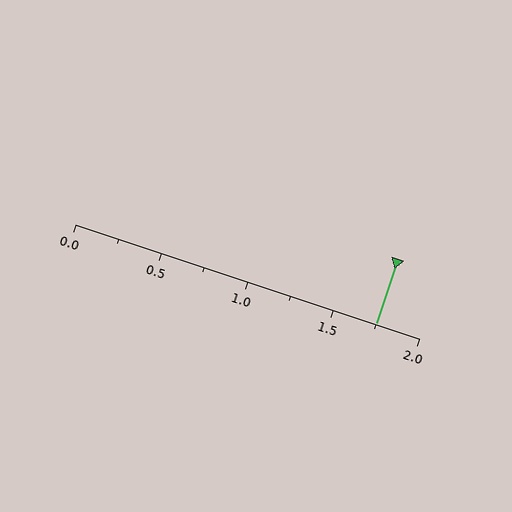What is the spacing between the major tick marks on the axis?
The major ticks are spaced 0.5 apart.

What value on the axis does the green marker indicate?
The marker indicates approximately 1.75.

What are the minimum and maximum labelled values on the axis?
The axis runs from 0.0 to 2.0.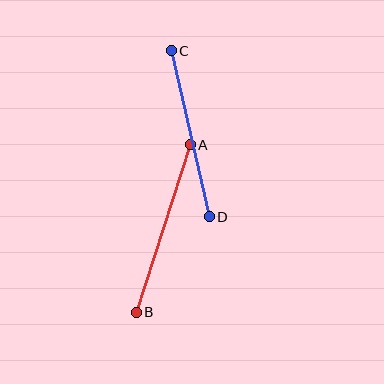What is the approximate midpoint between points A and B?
The midpoint is at approximately (163, 229) pixels.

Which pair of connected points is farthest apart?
Points A and B are farthest apart.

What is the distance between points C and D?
The distance is approximately 170 pixels.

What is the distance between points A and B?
The distance is approximately 176 pixels.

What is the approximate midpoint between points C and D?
The midpoint is at approximately (190, 134) pixels.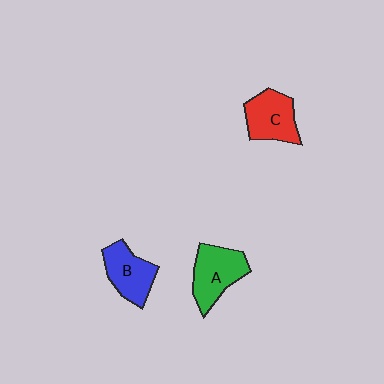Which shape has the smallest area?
Shape B (blue).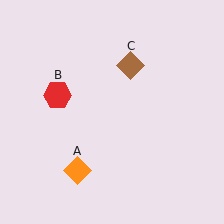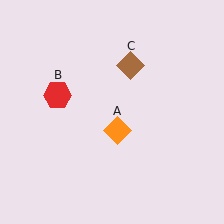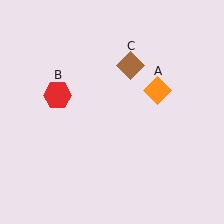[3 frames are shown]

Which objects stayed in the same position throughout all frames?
Red hexagon (object B) and brown diamond (object C) remained stationary.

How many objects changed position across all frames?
1 object changed position: orange diamond (object A).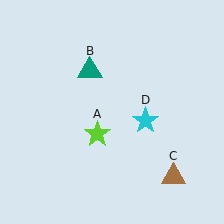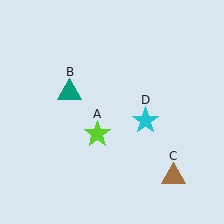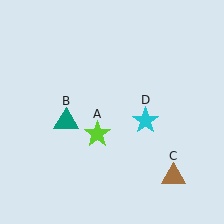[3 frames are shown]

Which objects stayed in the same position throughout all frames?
Lime star (object A) and brown triangle (object C) and cyan star (object D) remained stationary.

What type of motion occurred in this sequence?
The teal triangle (object B) rotated counterclockwise around the center of the scene.